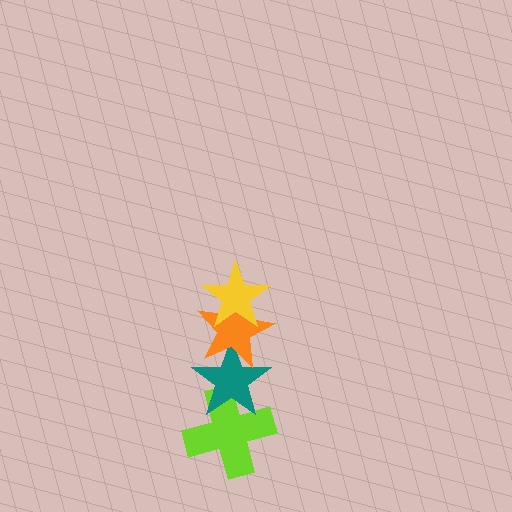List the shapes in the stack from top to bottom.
From top to bottom: the yellow star, the orange star, the teal star, the lime cross.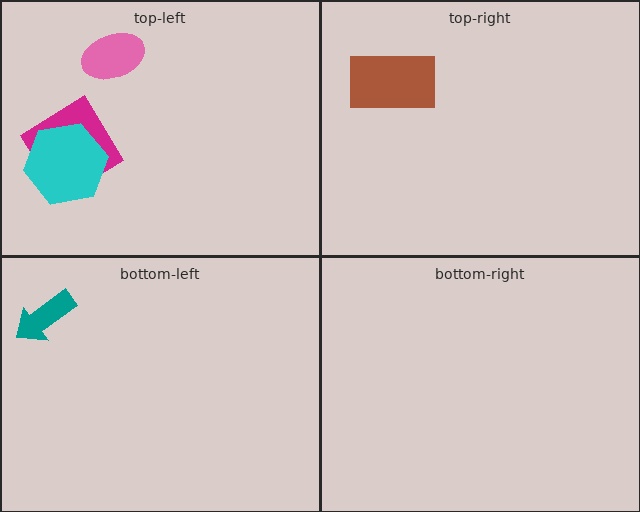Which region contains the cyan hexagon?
The top-left region.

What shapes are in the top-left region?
The pink ellipse, the magenta diamond, the cyan hexagon.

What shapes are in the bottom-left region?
The teal arrow.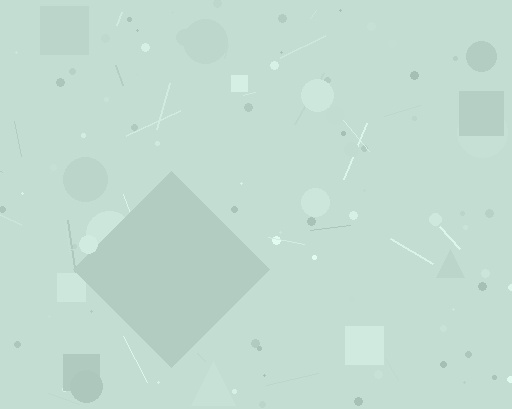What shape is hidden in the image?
A diamond is hidden in the image.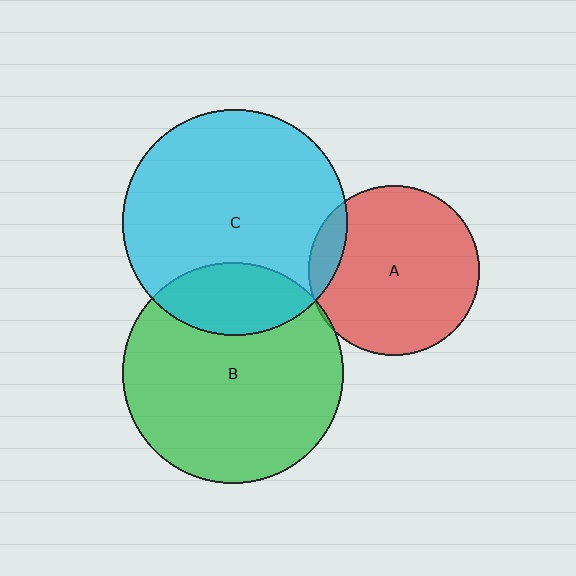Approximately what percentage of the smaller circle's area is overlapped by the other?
Approximately 10%.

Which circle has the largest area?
Circle C (cyan).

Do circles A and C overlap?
Yes.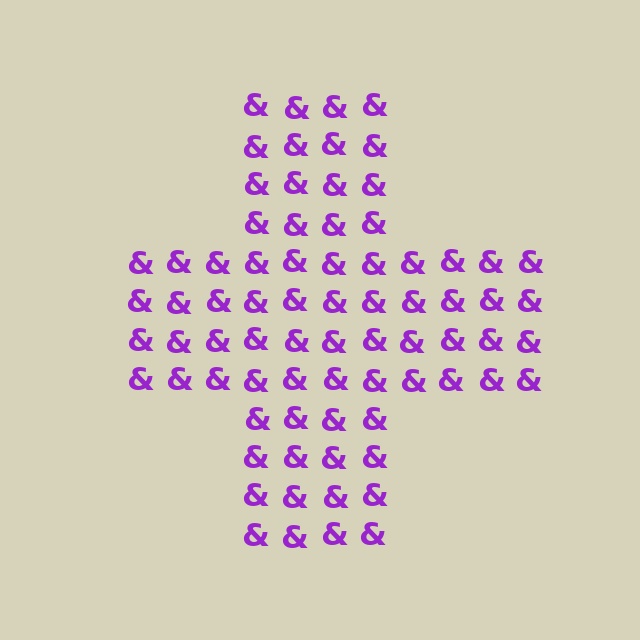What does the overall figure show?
The overall figure shows a cross.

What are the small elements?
The small elements are ampersands.